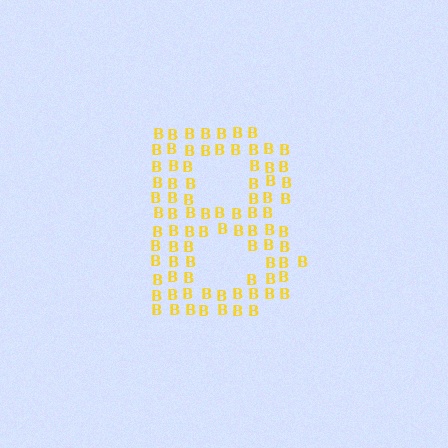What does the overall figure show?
The overall figure shows the letter B.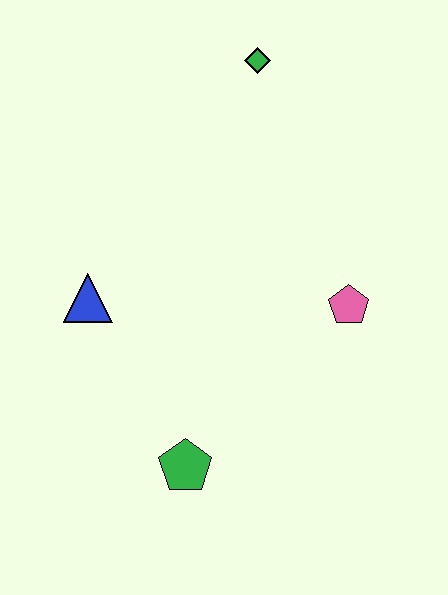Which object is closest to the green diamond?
The pink pentagon is closest to the green diamond.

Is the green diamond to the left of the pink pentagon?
Yes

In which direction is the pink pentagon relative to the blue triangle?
The pink pentagon is to the right of the blue triangle.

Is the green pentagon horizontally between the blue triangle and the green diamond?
Yes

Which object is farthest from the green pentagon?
The green diamond is farthest from the green pentagon.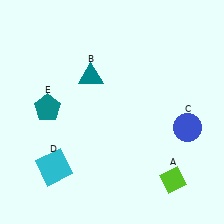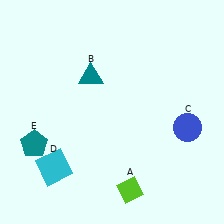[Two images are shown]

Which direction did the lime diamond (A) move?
The lime diamond (A) moved left.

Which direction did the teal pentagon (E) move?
The teal pentagon (E) moved down.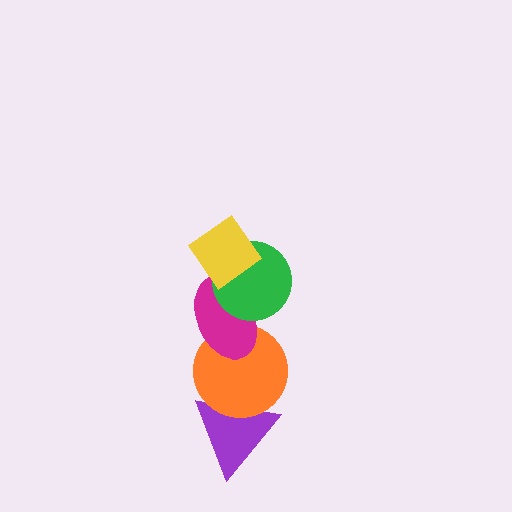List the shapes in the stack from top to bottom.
From top to bottom: the yellow diamond, the green circle, the magenta ellipse, the orange circle, the purple triangle.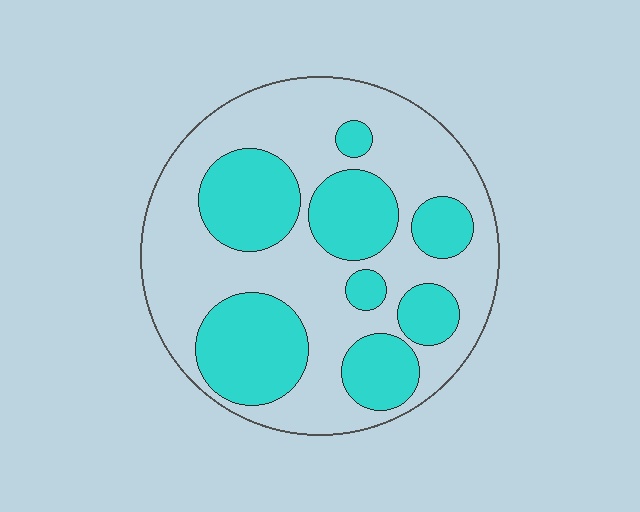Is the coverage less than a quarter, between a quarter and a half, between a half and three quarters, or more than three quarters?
Between a quarter and a half.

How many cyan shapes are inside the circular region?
8.